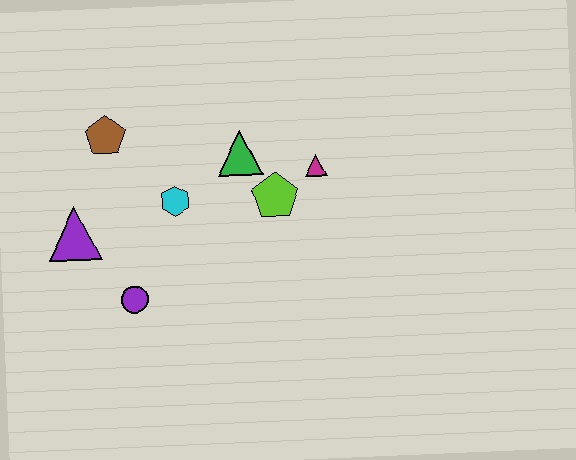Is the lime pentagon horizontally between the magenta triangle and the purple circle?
Yes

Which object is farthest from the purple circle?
The magenta triangle is farthest from the purple circle.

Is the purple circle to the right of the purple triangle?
Yes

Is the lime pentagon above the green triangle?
No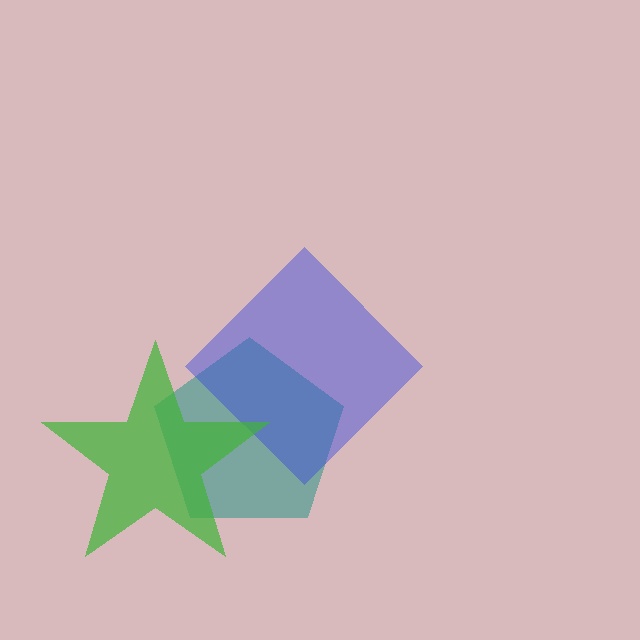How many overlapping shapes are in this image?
There are 3 overlapping shapes in the image.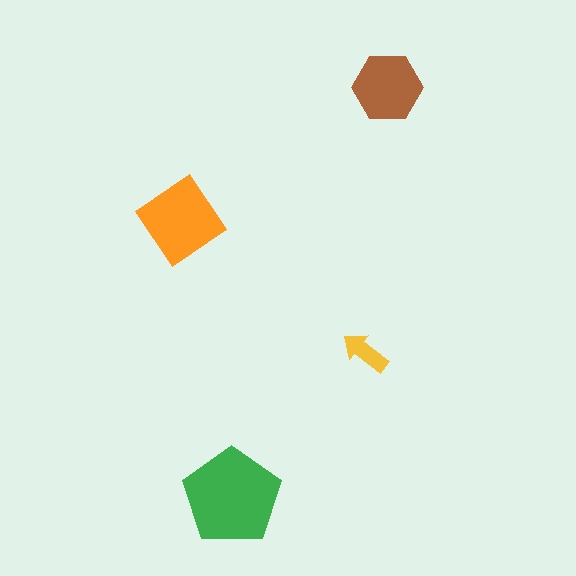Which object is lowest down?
The green pentagon is bottommost.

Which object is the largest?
The green pentagon.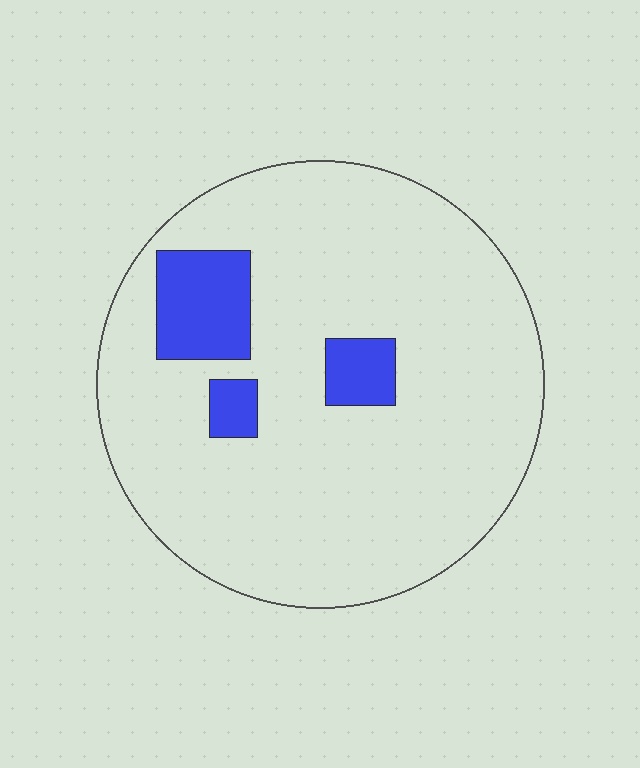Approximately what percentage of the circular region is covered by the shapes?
Approximately 10%.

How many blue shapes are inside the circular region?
3.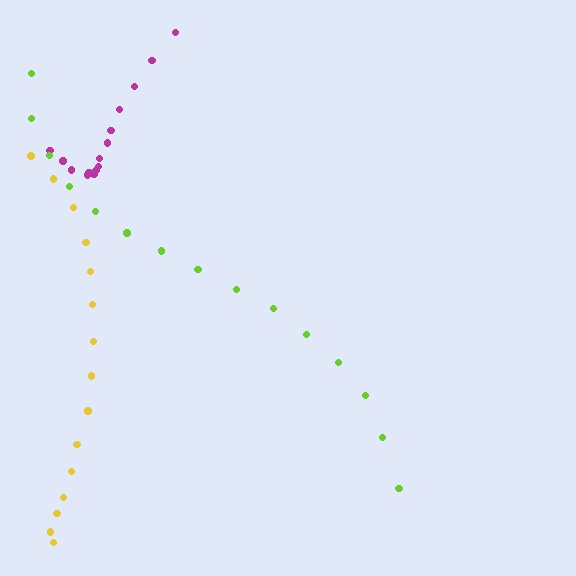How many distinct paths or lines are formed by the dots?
There are 3 distinct paths.